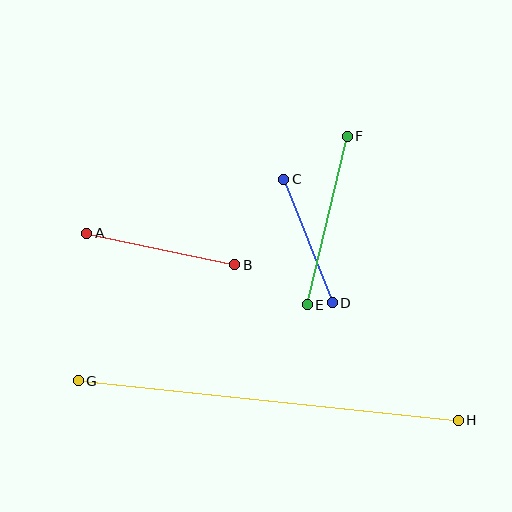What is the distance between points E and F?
The distance is approximately 173 pixels.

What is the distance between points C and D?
The distance is approximately 132 pixels.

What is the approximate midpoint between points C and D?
The midpoint is at approximately (308, 241) pixels.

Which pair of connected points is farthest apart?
Points G and H are farthest apart.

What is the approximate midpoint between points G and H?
The midpoint is at approximately (268, 401) pixels.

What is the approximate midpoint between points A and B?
The midpoint is at approximately (161, 249) pixels.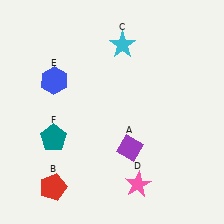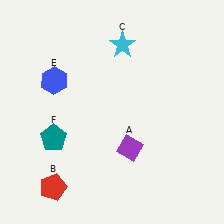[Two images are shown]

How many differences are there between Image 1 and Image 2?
There is 1 difference between the two images.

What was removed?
The pink star (D) was removed in Image 2.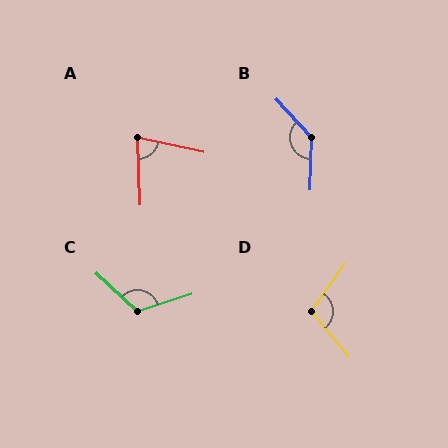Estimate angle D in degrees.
Approximately 104 degrees.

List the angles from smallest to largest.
A (76°), D (104°), C (119°), B (136°).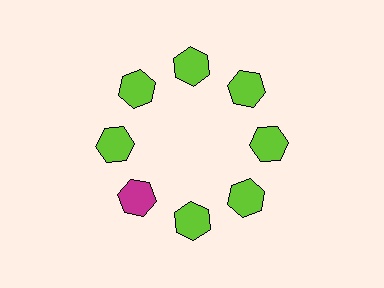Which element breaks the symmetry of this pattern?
The magenta hexagon at roughly the 8 o'clock position breaks the symmetry. All other shapes are lime hexagons.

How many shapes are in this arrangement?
There are 8 shapes arranged in a ring pattern.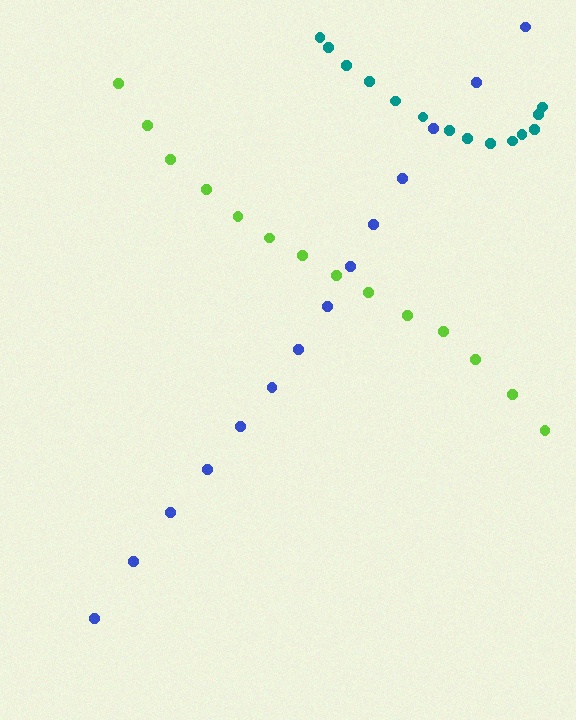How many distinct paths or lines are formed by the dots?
There are 3 distinct paths.